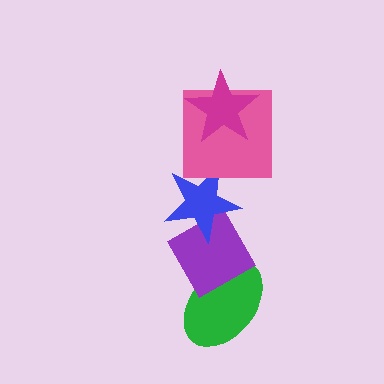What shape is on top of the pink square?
The magenta star is on top of the pink square.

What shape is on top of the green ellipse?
The purple diamond is on top of the green ellipse.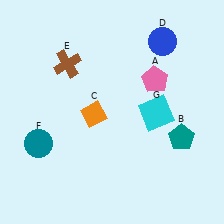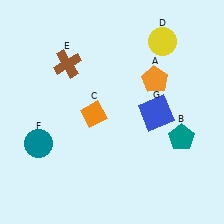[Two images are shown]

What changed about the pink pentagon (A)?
In Image 1, A is pink. In Image 2, it changed to orange.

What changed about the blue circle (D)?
In Image 1, D is blue. In Image 2, it changed to yellow.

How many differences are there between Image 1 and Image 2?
There are 3 differences between the two images.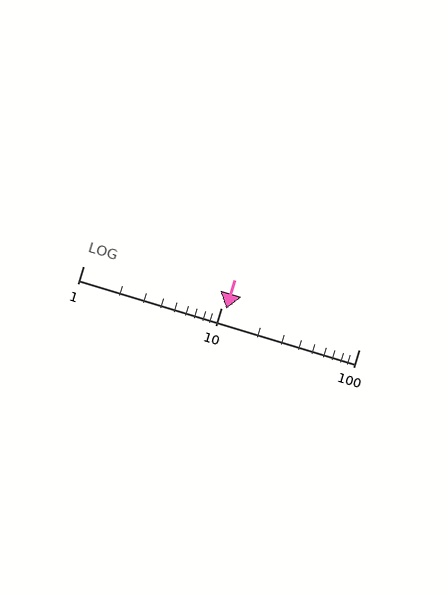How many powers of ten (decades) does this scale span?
The scale spans 2 decades, from 1 to 100.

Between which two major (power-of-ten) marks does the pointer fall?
The pointer is between 10 and 100.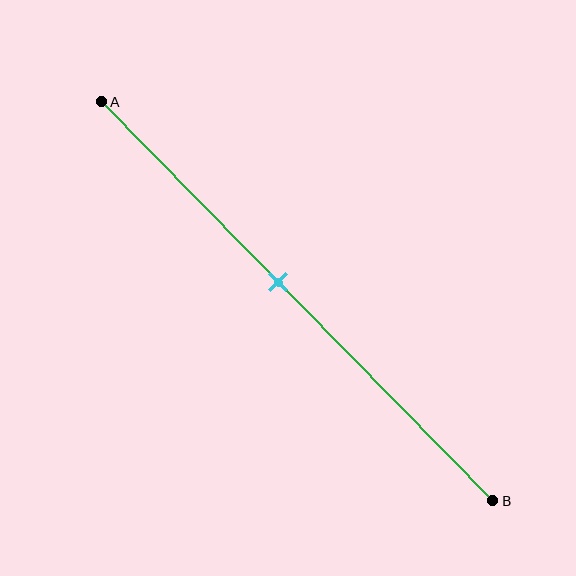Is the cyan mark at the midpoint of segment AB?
No, the mark is at about 45% from A, not at the 50% midpoint.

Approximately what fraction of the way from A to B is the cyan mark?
The cyan mark is approximately 45% of the way from A to B.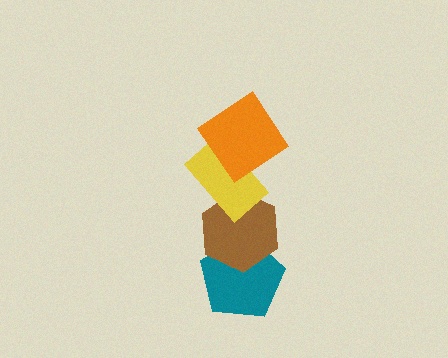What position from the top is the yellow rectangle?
The yellow rectangle is 2nd from the top.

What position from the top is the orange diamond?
The orange diamond is 1st from the top.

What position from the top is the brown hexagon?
The brown hexagon is 3rd from the top.